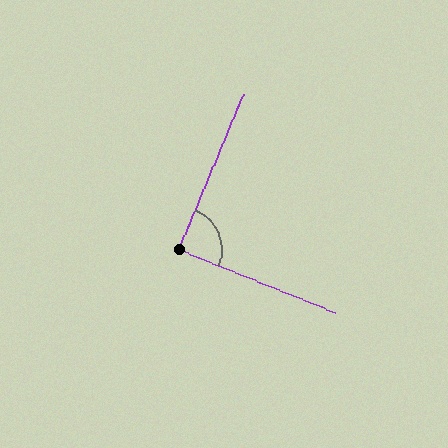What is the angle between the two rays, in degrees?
Approximately 89 degrees.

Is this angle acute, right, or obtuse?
It is approximately a right angle.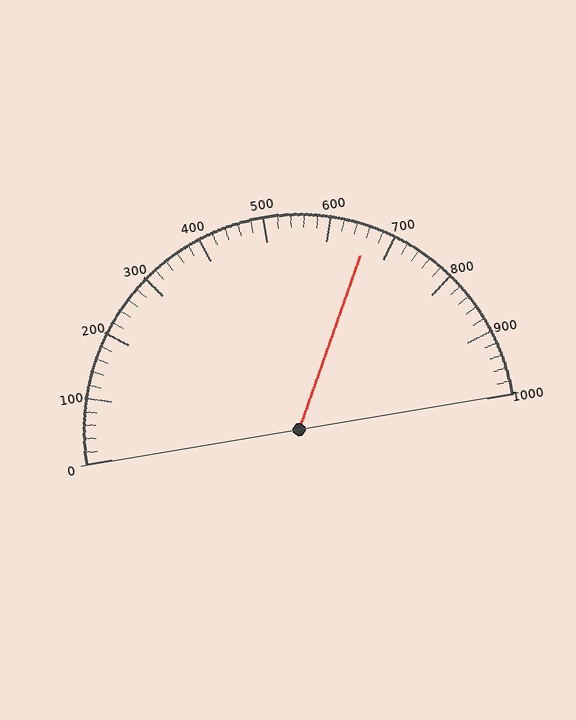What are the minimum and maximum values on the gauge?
The gauge ranges from 0 to 1000.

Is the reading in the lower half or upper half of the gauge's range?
The reading is in the upper half of the range (0 to 1000).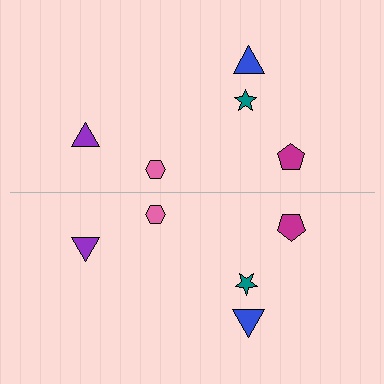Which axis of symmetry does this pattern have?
The pattern has a horizontal axis of symmetry running through the center of the image.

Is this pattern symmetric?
Yes, this pattern has bilateral (reflection) symmetry.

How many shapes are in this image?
There are 10 shapes in this image.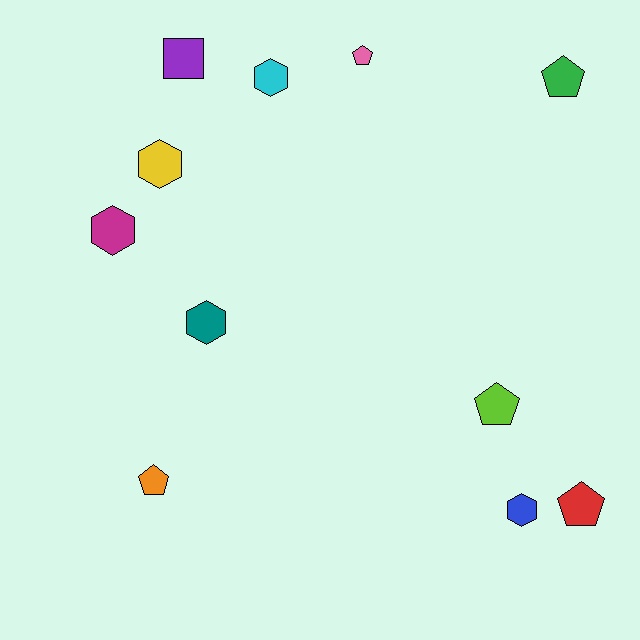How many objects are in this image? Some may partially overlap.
There are 11 objects.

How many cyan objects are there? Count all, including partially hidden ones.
There is 1 cyan object.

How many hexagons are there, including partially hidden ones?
There are 5 hexagons.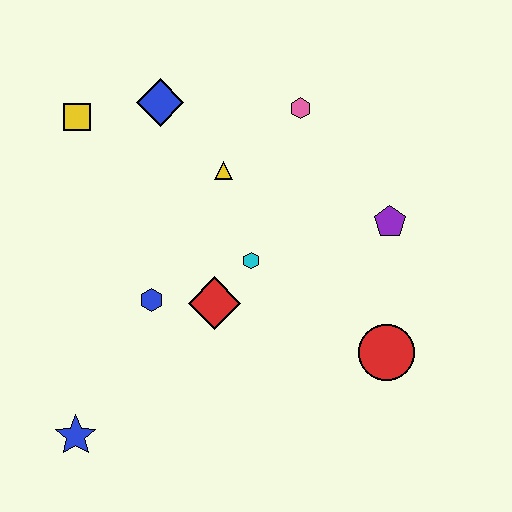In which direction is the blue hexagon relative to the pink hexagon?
The blue hexagon is below the pink hexagon.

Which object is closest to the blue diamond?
The yellow square is closest to the blue diamond.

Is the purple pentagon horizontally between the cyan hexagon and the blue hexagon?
No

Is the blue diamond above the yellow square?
Yes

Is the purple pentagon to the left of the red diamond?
No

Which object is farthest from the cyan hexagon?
The blue star is farthest from the cyan hexagon.